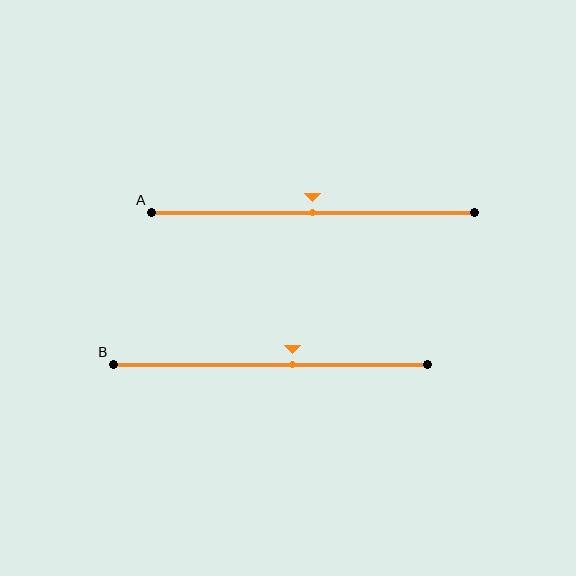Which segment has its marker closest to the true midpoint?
Segment A has its marker closest to the true midpoint.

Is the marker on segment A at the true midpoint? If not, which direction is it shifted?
Yes, the marker on segment A is at the true midpoint.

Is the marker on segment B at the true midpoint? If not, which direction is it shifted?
No, the marker on segment B is shifted to the right by about 7% of the segment length.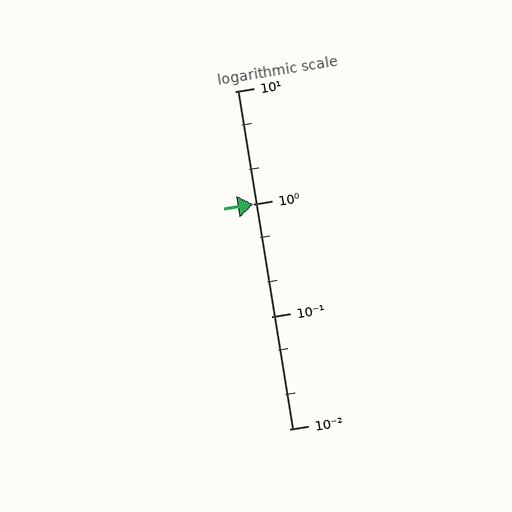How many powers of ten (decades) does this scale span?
The scale spans 3 decades, from 0.01 to 10.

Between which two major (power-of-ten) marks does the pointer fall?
The pointer is between 1 and 10.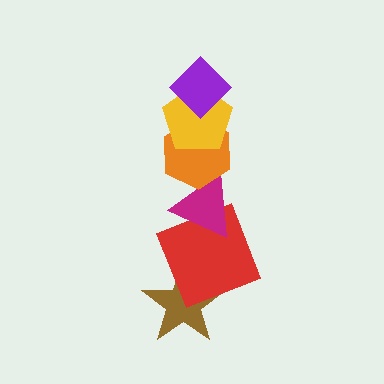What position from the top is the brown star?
The brown star is 6th from the top.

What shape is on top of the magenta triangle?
The orange hexagon is on top of the magenta triangle.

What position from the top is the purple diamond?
The purple diamond is 1st from the top.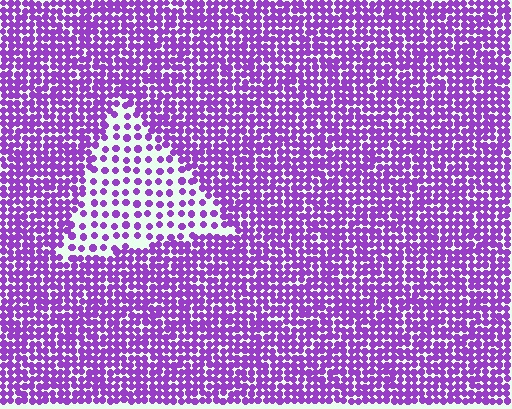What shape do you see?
I see a triangle.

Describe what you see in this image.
The image contains small purple elements arranged at two different densities. A triangle-shaped region is visible where the elements are less densely packed than the surrounding area.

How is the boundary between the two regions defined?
The boundary is defined by a change in element density (approximately 2.4x ratio). All elements are the same color, size, and shape.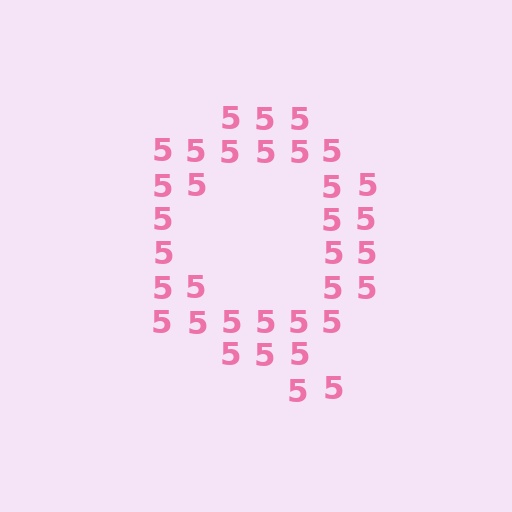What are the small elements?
The small elements are digit 5's.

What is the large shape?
The large shape is the letter Q.